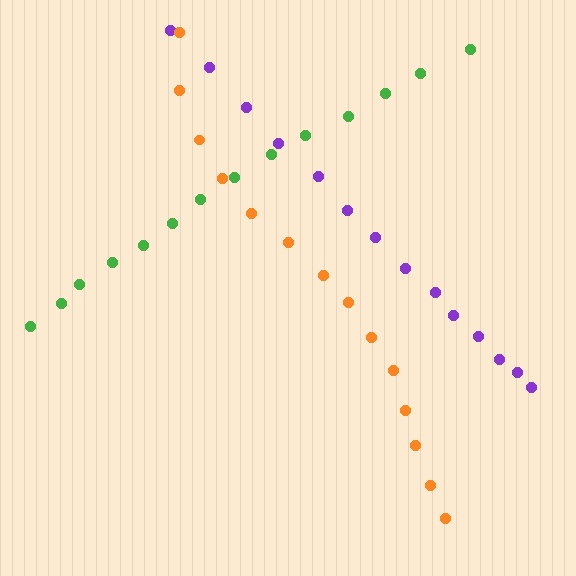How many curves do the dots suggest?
There are 3 distinct paths.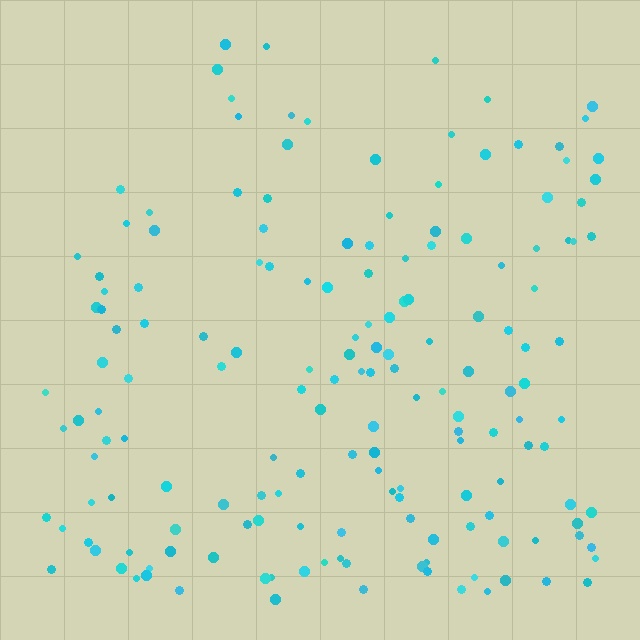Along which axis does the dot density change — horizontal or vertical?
Vertical.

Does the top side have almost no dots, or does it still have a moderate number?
Still a moderate number, just noticeably fewer than the bottom.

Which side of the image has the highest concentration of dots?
The bottom.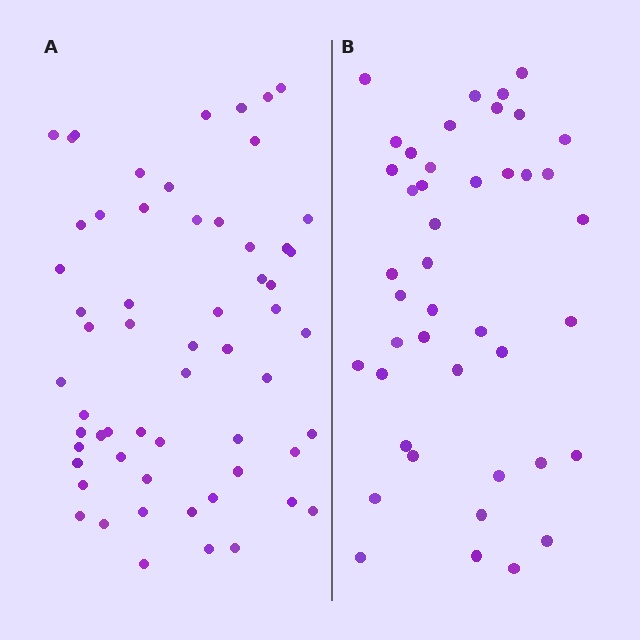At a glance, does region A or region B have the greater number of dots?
Region A (the left region) has more dots.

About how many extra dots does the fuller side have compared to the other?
Region A has approximately 15 more dots than region B.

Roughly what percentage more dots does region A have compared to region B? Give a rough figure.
About 35% more.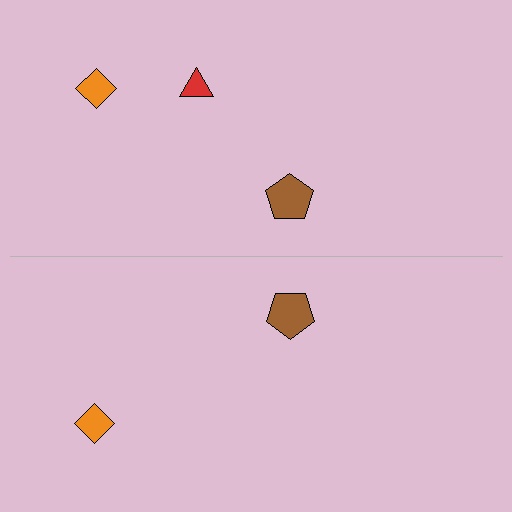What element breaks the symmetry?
A red triangle is missing from the bottom side.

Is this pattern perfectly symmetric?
No, the pattern is not perfectly symmetric. A red triangle is missing from the bottom side.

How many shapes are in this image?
There are 5 shapes in this image.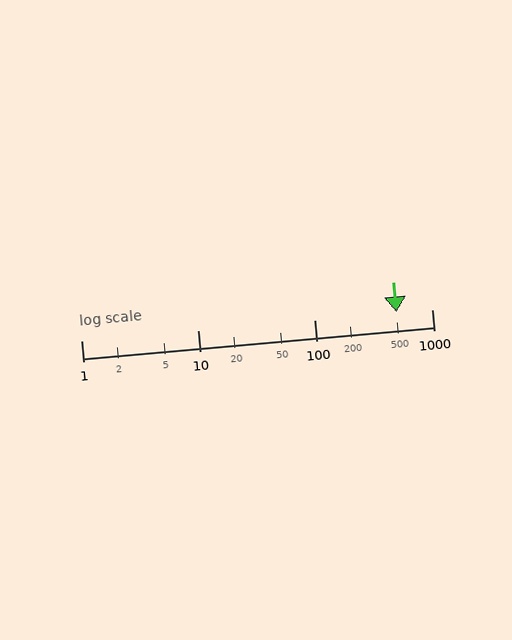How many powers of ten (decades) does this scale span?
The scale spans 3 decades, from 1 to 1000.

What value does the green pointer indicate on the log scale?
The pointer indicates approximately 500.